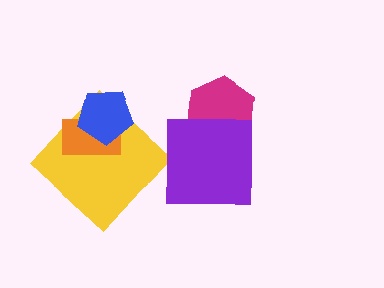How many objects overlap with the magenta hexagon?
1 object overlaps with the magenta hexagon.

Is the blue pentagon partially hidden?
No, no other shape covers it.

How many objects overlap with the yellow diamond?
2 objects overlap with the yellow diamond.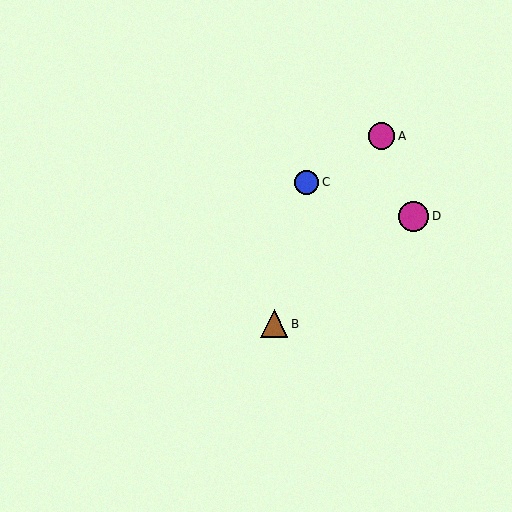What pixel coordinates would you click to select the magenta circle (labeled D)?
Click at (414, 216) to select the magenta circle D.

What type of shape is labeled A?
Shape A is a magenta circle.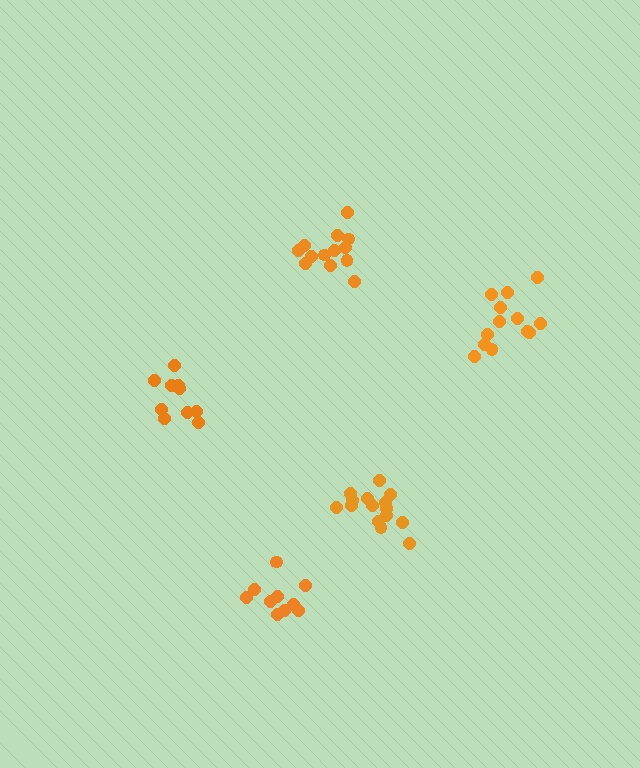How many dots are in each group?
Group 1: 13 dots, Group 2: 15 dots, Group 3: 10 dots, Group 4: 10 dots, Group 5: 13 dots (61 total).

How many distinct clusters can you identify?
There are 5 distinct clusters.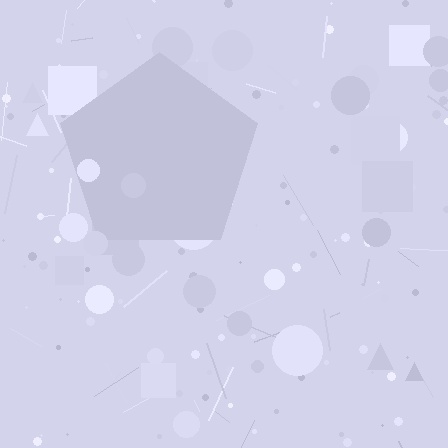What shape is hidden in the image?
A pentagon is hidden in the image.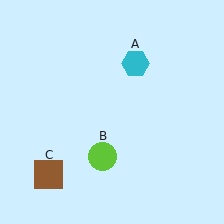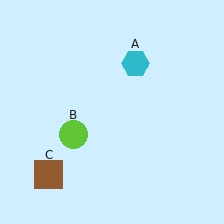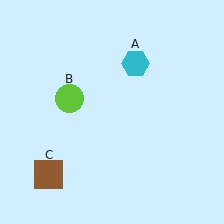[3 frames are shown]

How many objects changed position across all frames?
1 object changed position: lime circle (object B).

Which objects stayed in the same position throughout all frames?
Cyan hexagon (object A) and brown square (object C) remained stationary.